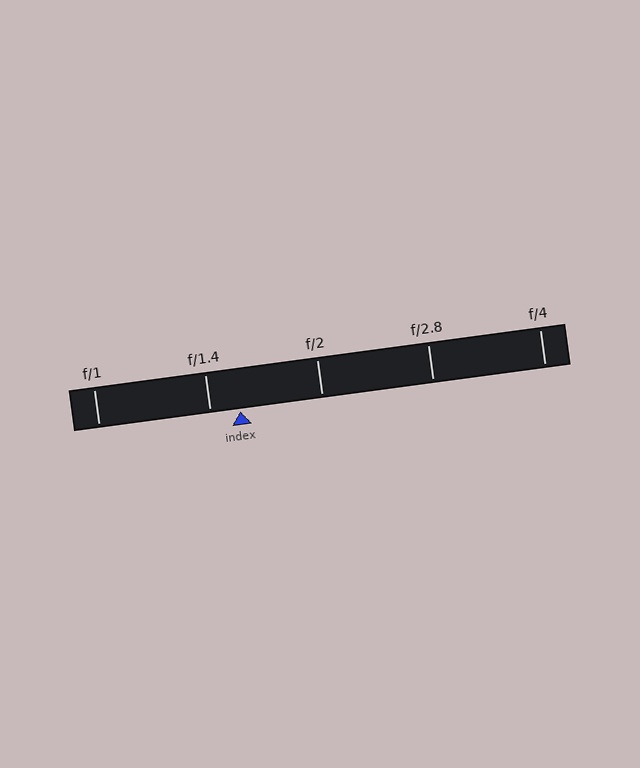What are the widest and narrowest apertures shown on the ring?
The widest aperture shown is f/1 and the narrowest is f/4.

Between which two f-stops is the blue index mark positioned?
The index mark is between f/1.4 and f/2.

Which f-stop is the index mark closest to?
The index mark is closest to f/1.4.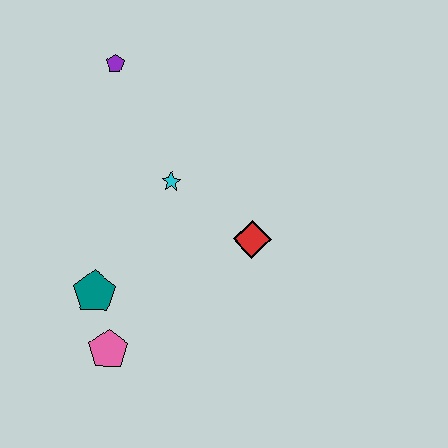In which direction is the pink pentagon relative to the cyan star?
The pink pentagon is below the cyan star.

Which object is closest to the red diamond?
The cyan star is closest to the red diamond.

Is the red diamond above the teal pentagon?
Yes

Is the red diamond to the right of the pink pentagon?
Yes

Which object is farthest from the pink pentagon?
The purple pentagon is farthest from the pink pentagon.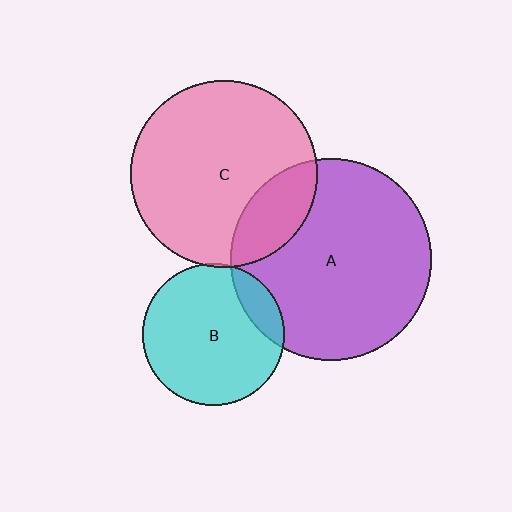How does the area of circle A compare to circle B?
Approximately 2.0 times.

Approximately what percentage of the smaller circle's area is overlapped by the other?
Approximately 20%.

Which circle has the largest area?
Circle A (purple).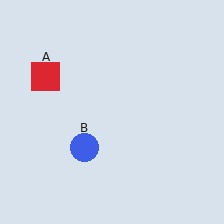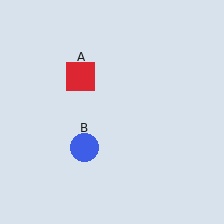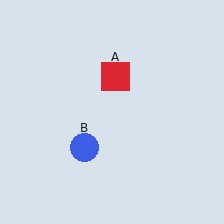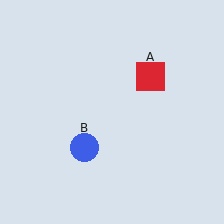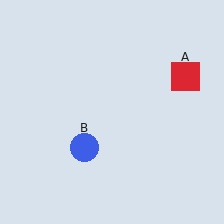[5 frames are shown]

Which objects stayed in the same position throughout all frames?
Blue circle (object B) remained stationary.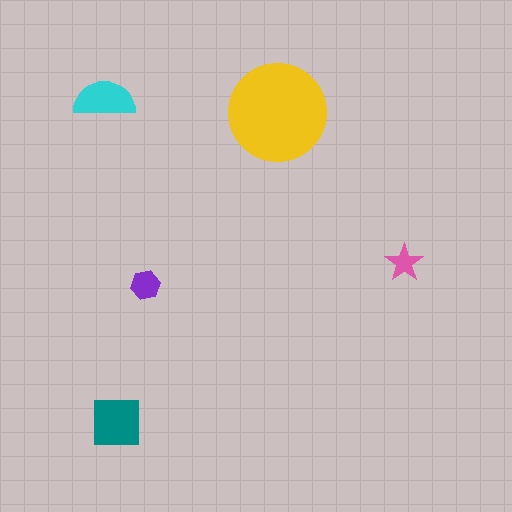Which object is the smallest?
The pink star.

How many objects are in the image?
There are 5 objects in the image.